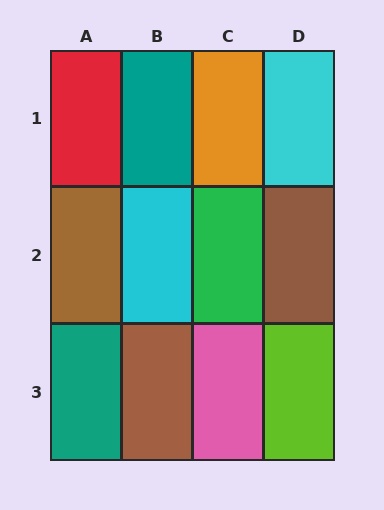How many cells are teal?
2 cells are teal.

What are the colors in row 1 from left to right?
Red, teal, orange, cyan.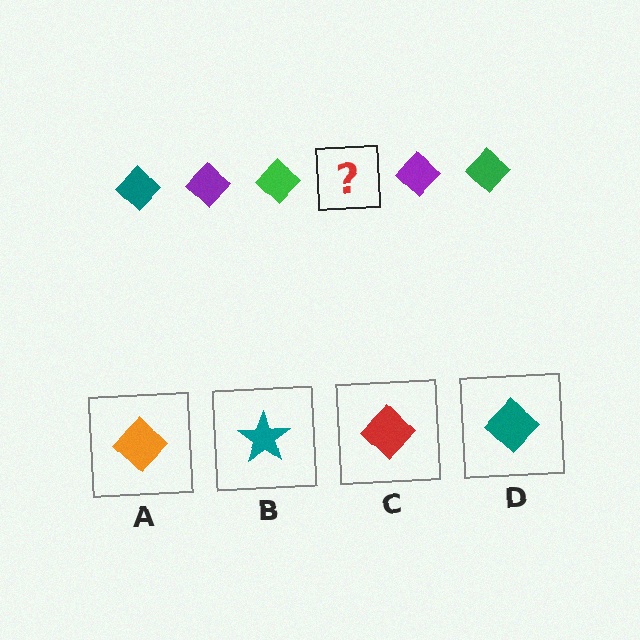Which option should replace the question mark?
Option D.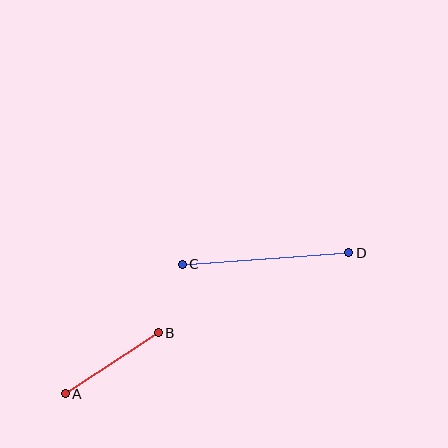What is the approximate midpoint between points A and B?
The midpoint is at approximately (112, 363) pixels.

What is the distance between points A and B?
The distance is approximately 111 pixels.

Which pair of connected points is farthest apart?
Points C and D are farthest apart.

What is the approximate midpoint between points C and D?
The midpoint is at approximately (266, 259) pixels.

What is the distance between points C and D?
The distance is approximately 167 pixels.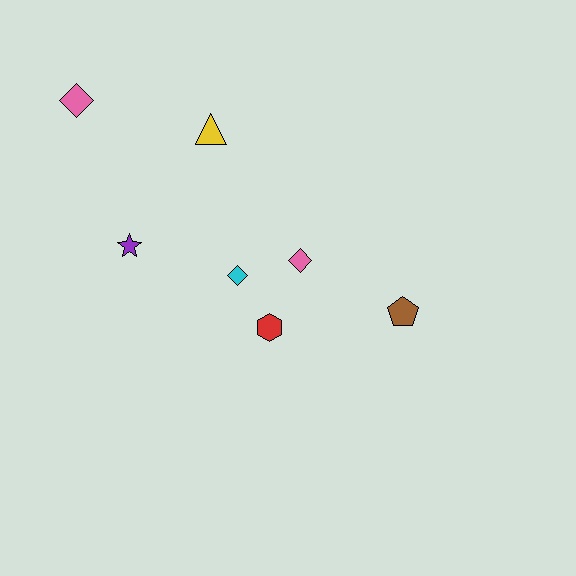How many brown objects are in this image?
There is 1 brown object.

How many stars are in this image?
There is 1 star.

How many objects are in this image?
There are 7 objects.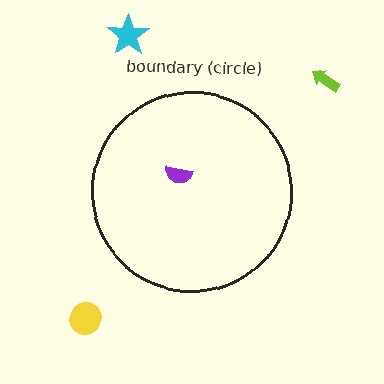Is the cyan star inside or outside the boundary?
Outside.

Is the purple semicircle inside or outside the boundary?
Inside.